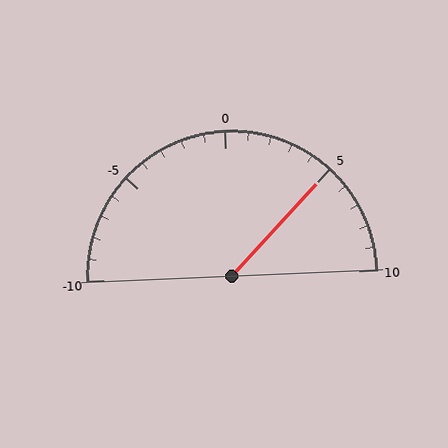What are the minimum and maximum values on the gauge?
The gauge ranges from -10 to 10.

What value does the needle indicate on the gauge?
The needle indicates approximately 5.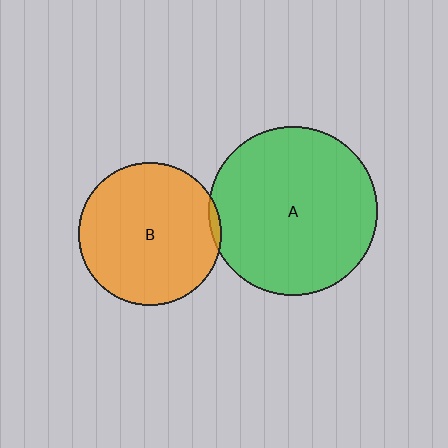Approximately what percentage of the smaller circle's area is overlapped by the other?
Approximately 5%.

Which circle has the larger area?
Circle A (green).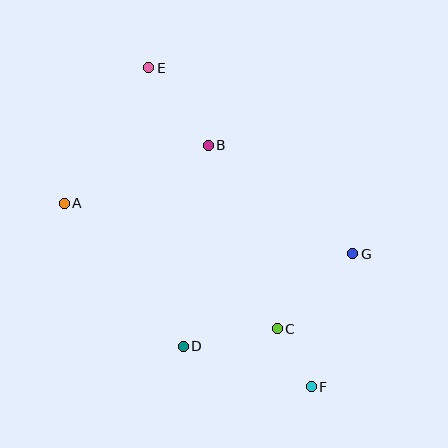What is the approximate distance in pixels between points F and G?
The distance between F and G is approximately 139 pixels.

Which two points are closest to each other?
Points C and F are closest to each other.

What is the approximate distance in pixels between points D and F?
The distance between D and F is approximately 134 pixels.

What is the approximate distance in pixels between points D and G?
The distance between D and G is approximately 193 pixels.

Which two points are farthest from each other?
Points E and F are farthest from each other.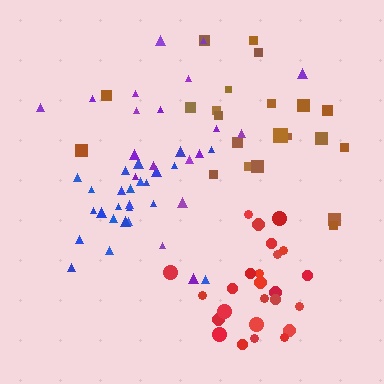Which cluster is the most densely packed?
Blue.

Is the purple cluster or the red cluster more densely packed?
Red.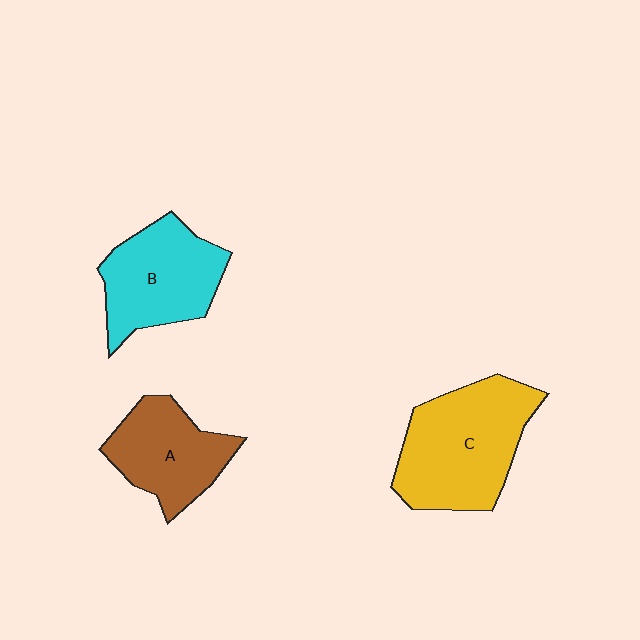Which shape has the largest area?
Shape C (yellow).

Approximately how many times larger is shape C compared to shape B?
Approximately 1.3 times.